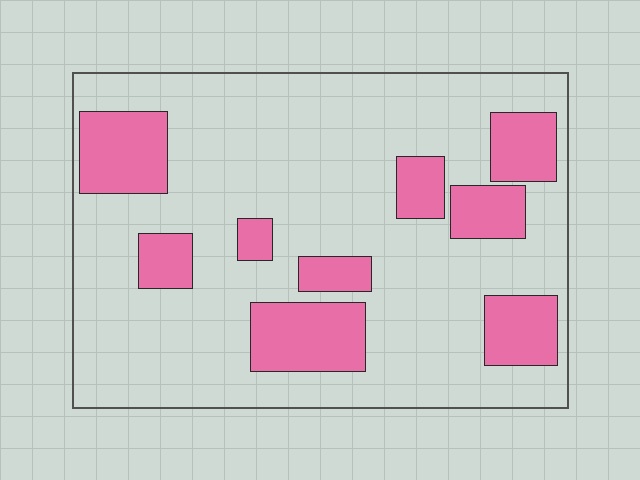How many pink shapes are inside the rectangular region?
9.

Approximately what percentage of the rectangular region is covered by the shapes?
Approximately 25%.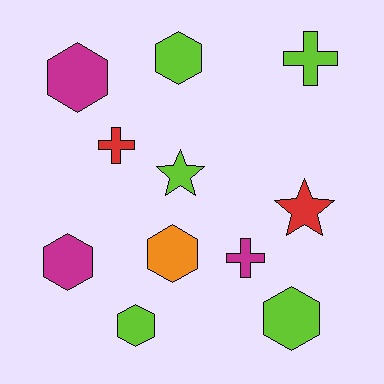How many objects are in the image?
There are 11 objects.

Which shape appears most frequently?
Hexagon, with 6 objects.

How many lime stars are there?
There is 1 lime star.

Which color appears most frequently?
Lime, with 5 objects.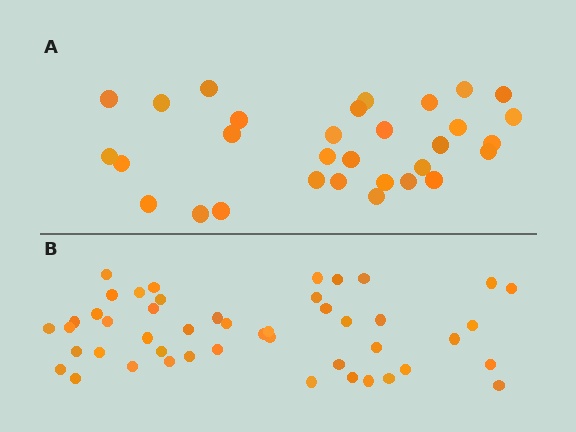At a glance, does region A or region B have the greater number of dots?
Region B (the bottom region) has more dots.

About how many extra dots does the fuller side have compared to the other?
Region B has approximately 15 more dots than region A.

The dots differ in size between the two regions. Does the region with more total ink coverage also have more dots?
No. Region A has more total ink coverage because its dots are larger, but region B actually contains more individual dots. Total area can be misleading — the number of items is what matters here.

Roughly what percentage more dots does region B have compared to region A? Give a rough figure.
About 50% more.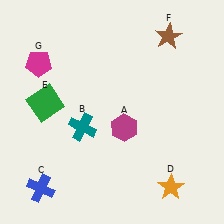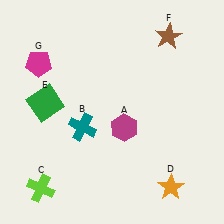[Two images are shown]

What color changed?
The cross (C) changed from blue in Image 1 to lime in Image 2.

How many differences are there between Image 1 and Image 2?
There is 1 difference between the two images.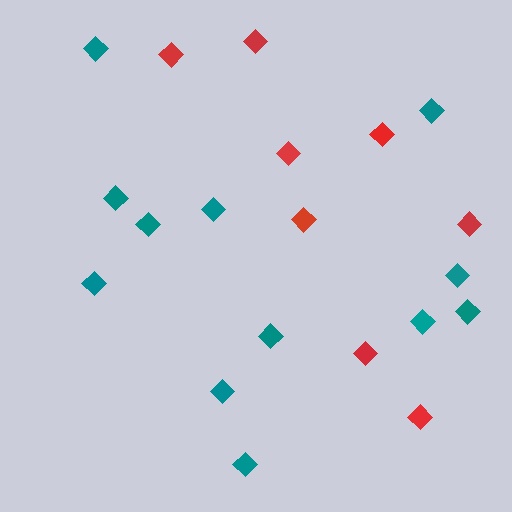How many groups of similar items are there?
There are 2 groups: one group of teal diamonds (12) and one group of red diamonds (8).